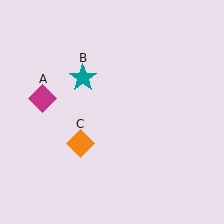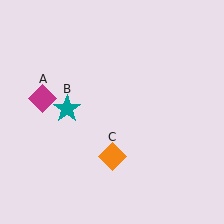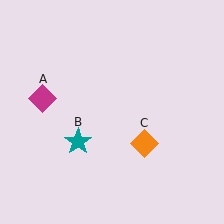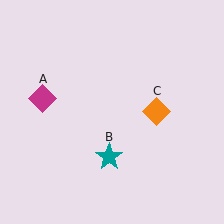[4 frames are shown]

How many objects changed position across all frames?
2 objects changed position: teal star (object B), orange diamond (object C).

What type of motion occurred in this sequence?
The teal star (object B), orange diamond (object C) rotated counterclockwise around the center of the scene.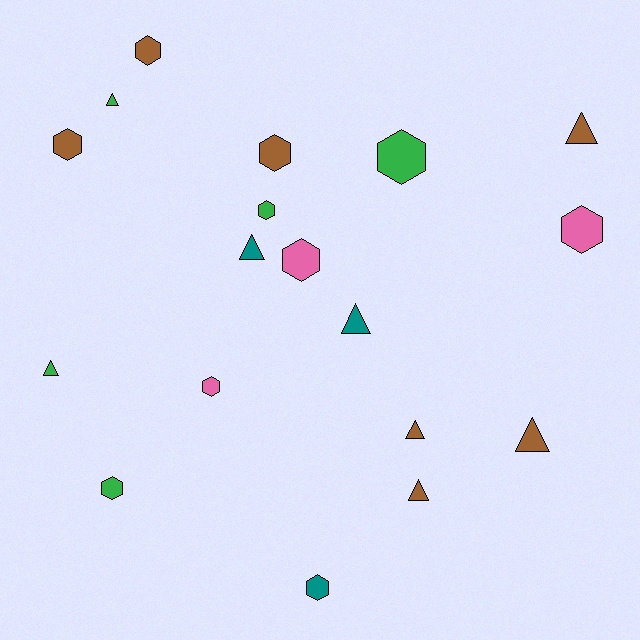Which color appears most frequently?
Brown, with 7 objects.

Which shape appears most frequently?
Hexagon, with 10 objects.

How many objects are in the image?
There are 18 objects.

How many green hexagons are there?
There are 3 green hexagons.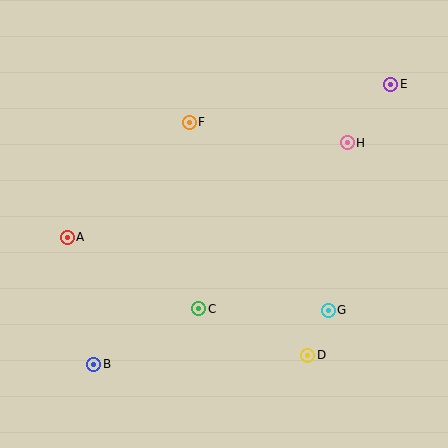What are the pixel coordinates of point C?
Point C is at (199, 309).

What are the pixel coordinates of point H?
Point H is at (347, 143).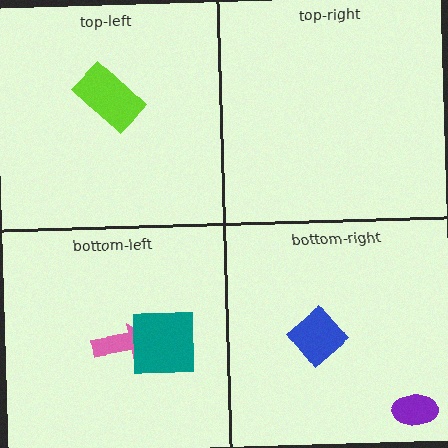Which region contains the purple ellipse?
The bottom-right region.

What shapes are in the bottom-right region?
The purple ellipse, the blue diamond.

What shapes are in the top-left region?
The lime rectangle.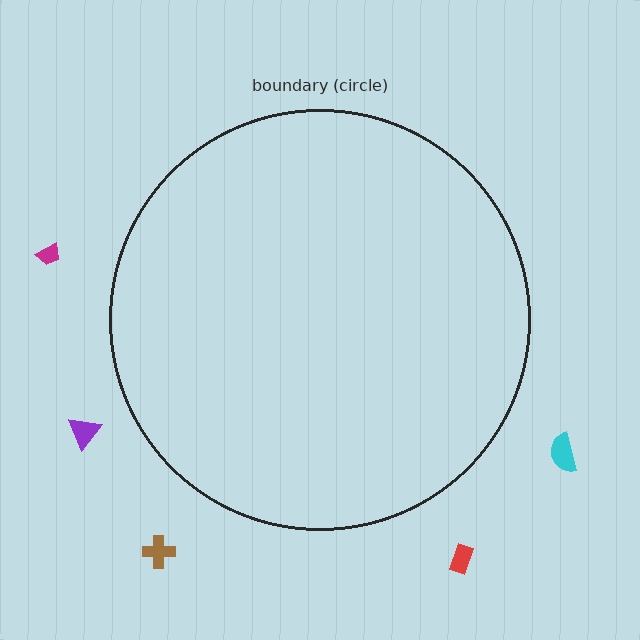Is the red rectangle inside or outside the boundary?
Outside.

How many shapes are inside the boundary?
0 inside, 5 outside.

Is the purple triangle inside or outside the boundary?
Outside.